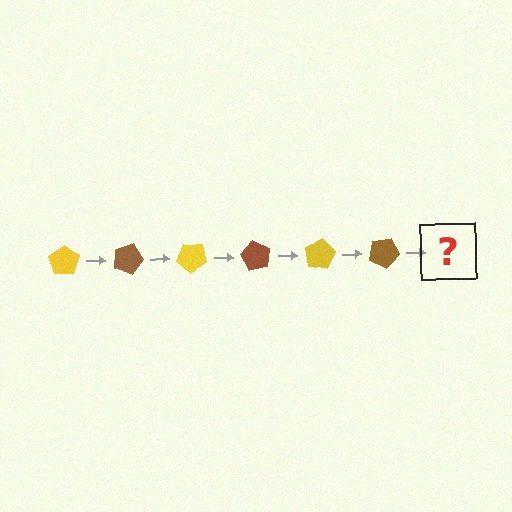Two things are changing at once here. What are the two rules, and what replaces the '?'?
The two rules are that it rotates 20 degrees each step and the color cycles through yellow and brown. The '?' should be a yellow pentagon, rotated 120 degrees from the start.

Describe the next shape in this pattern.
It should be a yellow pentagon, rotated 120 degrees from the start.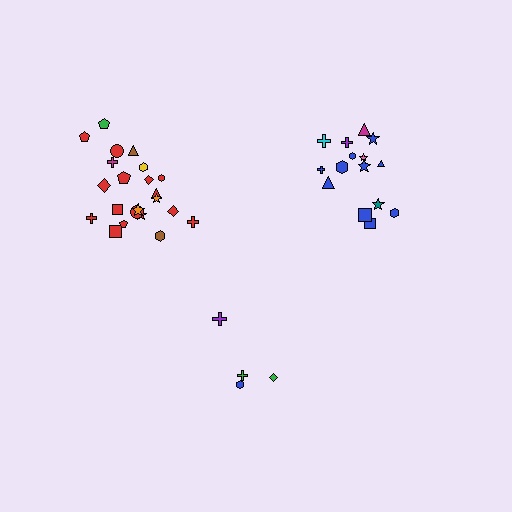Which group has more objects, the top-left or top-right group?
The top-left group.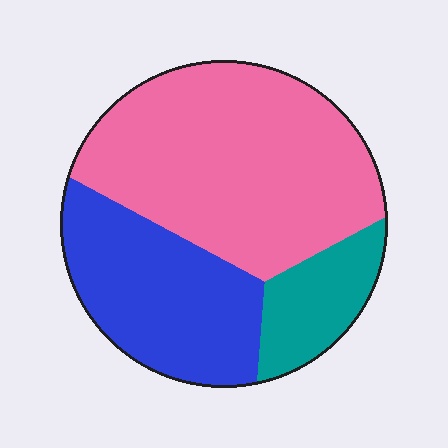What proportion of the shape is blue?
Blue covers roughly 30% of the shape.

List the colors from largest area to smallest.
From largest to smallest: pink, blue, teal.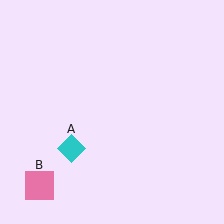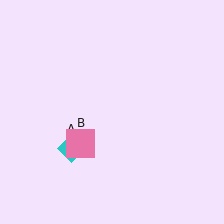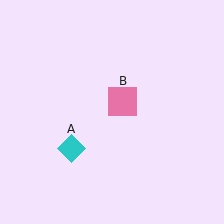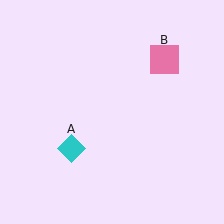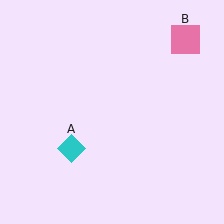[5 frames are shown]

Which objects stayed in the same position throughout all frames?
Cyan diamond (object A) remained stationary.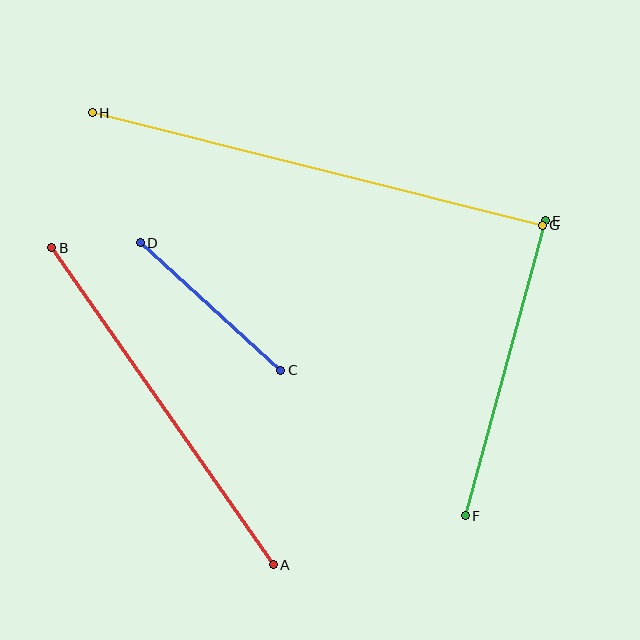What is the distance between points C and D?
The distance is approximately 190 pixels.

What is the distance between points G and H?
The distance is approximately 464 pixels.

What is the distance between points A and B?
The distance is approximately 387 pixels.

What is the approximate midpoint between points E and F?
The midpoint is at approximately (505, 368) pixels.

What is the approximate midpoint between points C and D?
The midpoint is at approximately (211, 307) pixels.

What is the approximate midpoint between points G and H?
The midpoint is at approximately (317, 169) pixels.